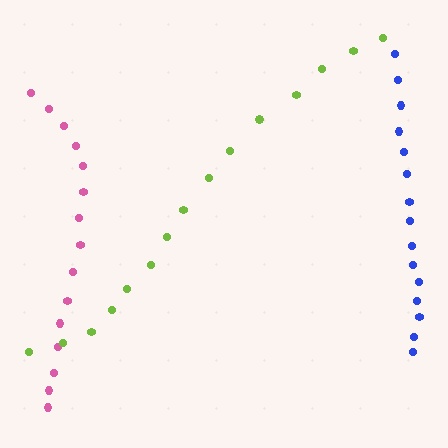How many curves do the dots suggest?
There are 3 distinct paths.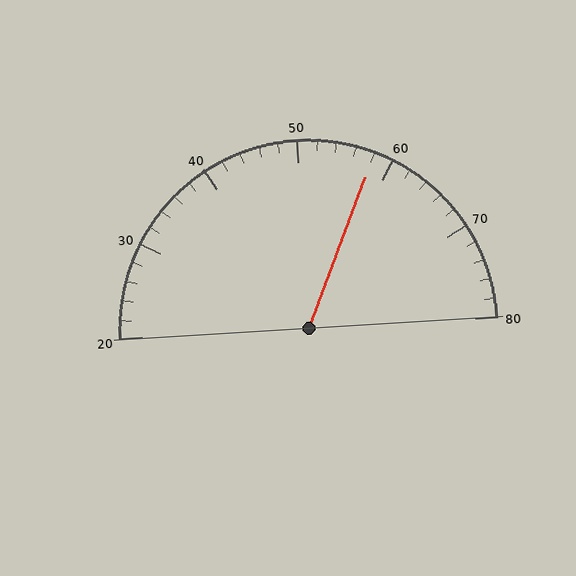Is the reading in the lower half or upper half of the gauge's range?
The reading is in the upper half of the range (20 to 80).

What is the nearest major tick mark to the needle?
The nearest major tick mark is 60.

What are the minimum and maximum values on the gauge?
The gauge ranges from 20 to 80.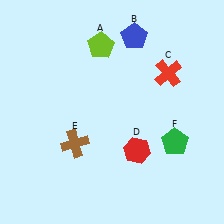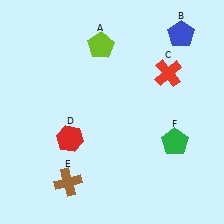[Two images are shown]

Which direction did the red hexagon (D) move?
The red hexagon (D) moved left.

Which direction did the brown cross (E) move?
The brown cross (E) moved down.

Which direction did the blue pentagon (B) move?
The blue pentagon (B) moved right.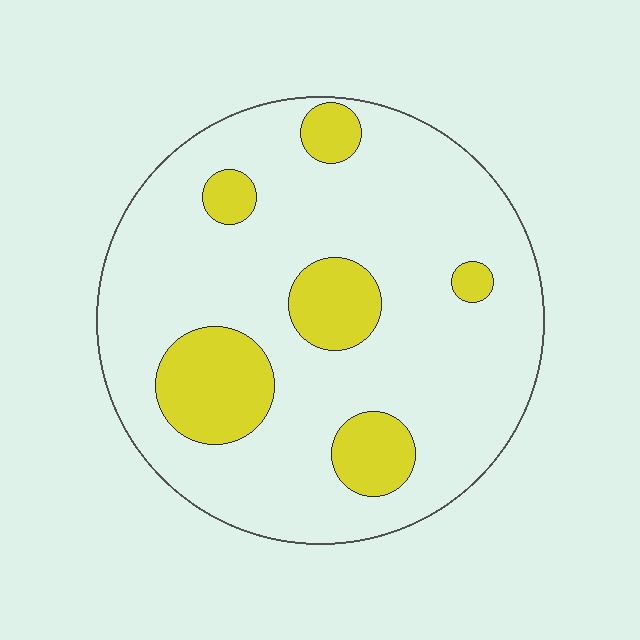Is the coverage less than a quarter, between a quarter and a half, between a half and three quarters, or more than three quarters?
Less than a quarter.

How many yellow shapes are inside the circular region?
6.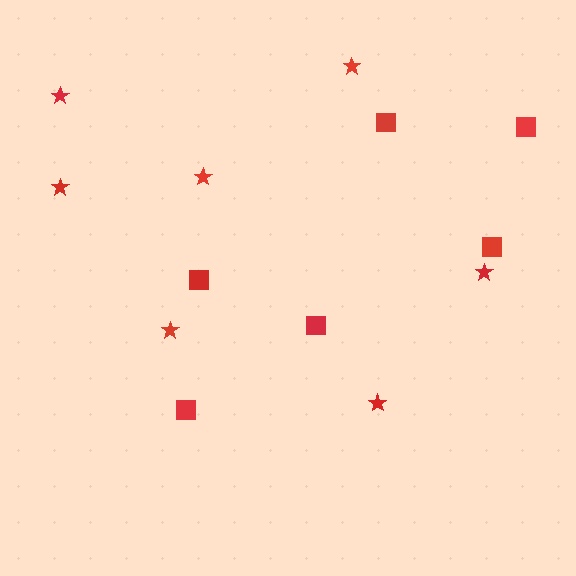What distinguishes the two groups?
There are 2 groups: one group of squares (6) and one group of stars (7).